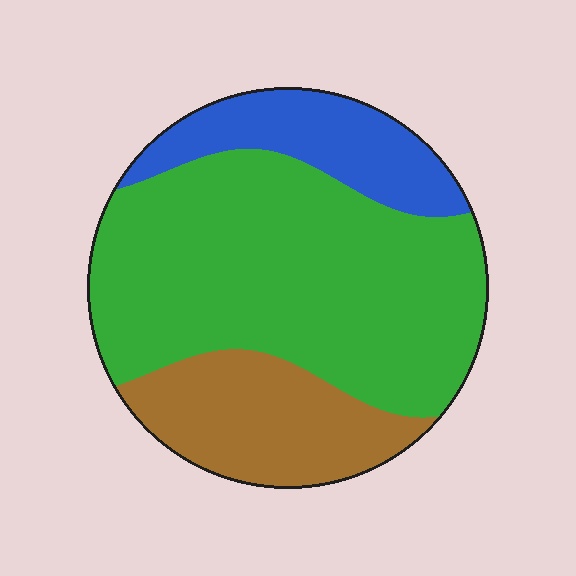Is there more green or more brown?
Green.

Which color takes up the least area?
Blue, at roughly 15%.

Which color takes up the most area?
Green, at roughly 60%.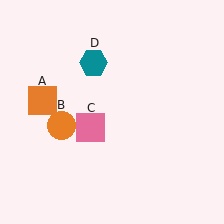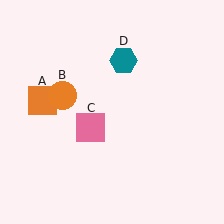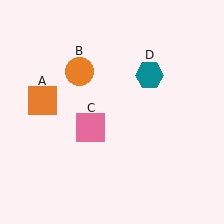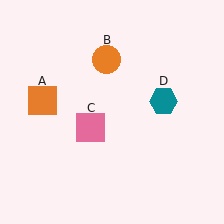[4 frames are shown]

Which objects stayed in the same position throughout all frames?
Orange square (object A) and pink square (object C) remained stationary.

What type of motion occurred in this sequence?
The orange circle (object B), teal hexagon (object D) rotated clockwise around the center of the scene.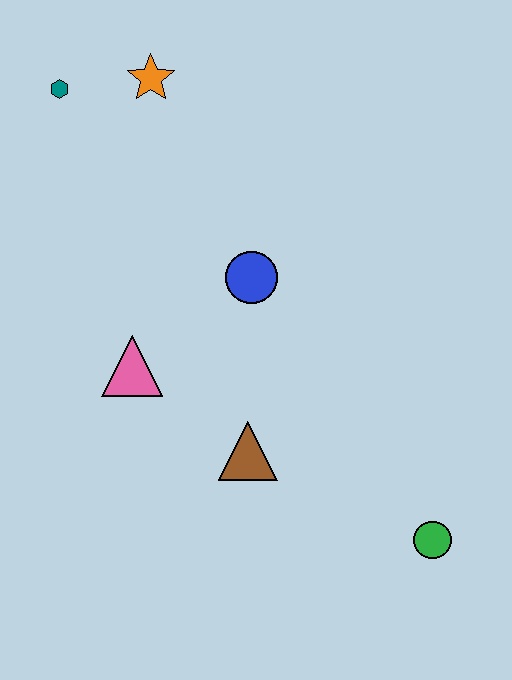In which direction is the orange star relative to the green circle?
The orange star is above the green circle.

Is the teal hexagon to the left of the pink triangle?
Yes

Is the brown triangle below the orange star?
Yes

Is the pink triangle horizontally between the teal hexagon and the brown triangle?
Yes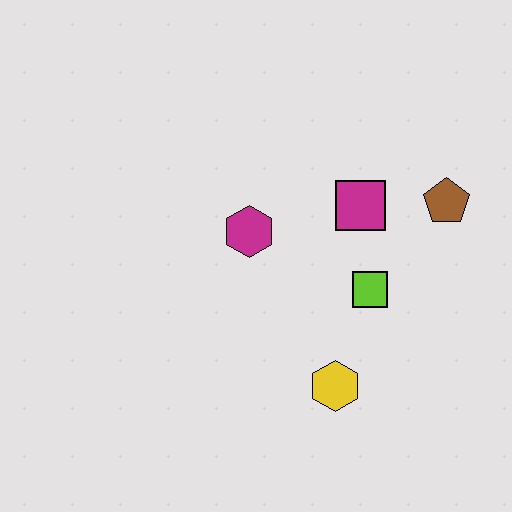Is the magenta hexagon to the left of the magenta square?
Yes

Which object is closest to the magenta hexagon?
The magenta square is closest to the magenta hexagon.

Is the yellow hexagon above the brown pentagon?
No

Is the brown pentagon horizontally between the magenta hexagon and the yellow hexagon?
No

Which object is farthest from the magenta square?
The yellow hexagon is farthest from the magenta square.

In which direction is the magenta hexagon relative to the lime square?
The magenta hexagon is to the left of the lime square.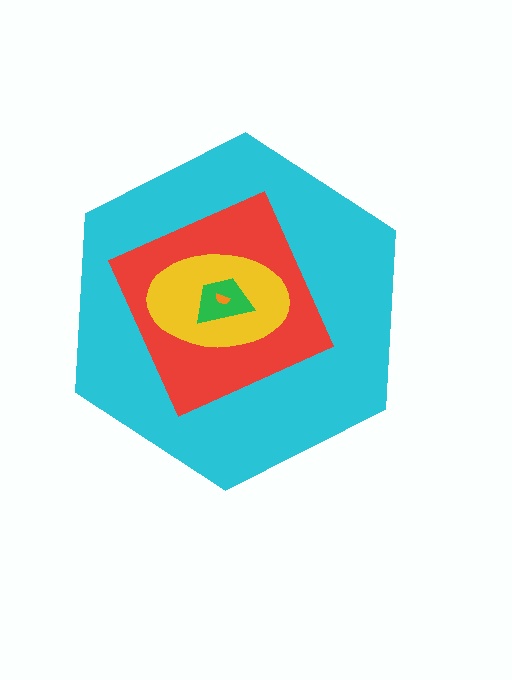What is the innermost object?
The orange semicircle.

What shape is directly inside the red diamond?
The yellow ellipse.